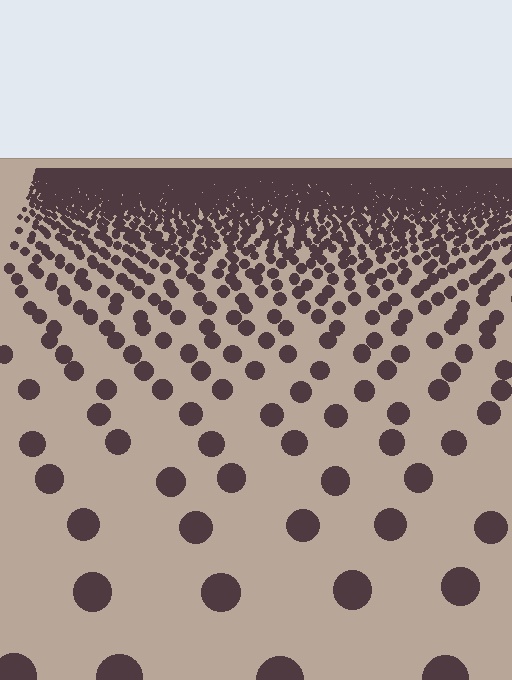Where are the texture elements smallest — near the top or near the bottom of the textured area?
Near the top.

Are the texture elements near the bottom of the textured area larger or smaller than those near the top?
Larger. Near the bottom, elements are closer to the viewer and appear at a bigger on-screen size.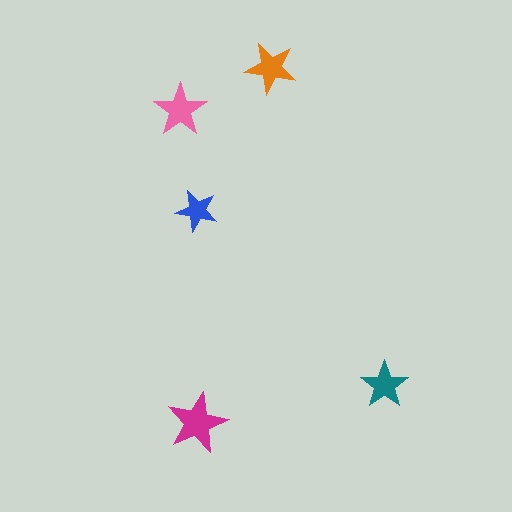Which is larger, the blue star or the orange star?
The orange one.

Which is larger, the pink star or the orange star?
The pink one.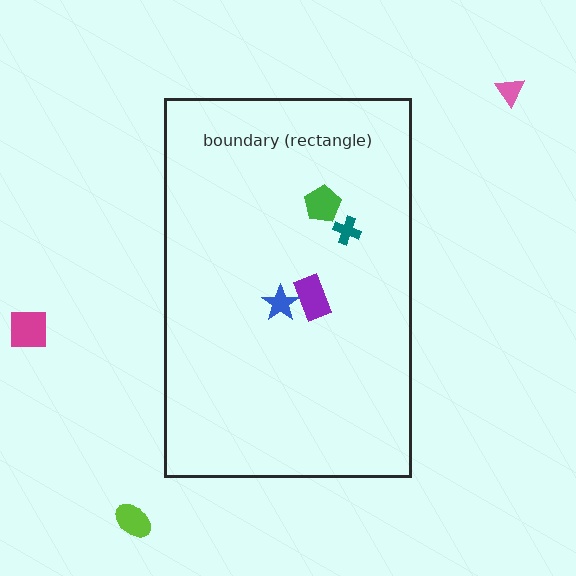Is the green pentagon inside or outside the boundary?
Inside.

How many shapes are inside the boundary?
4 inside, 3 outside.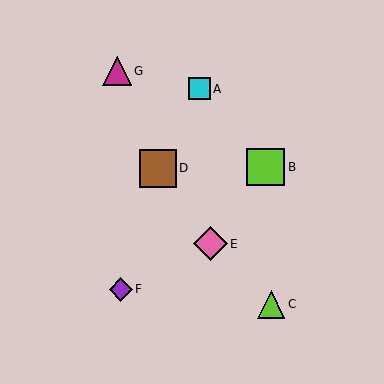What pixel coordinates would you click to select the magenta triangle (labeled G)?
Click at (117, 71) to select the magenta triangle G.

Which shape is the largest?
The lime square (labeled B) is the largest.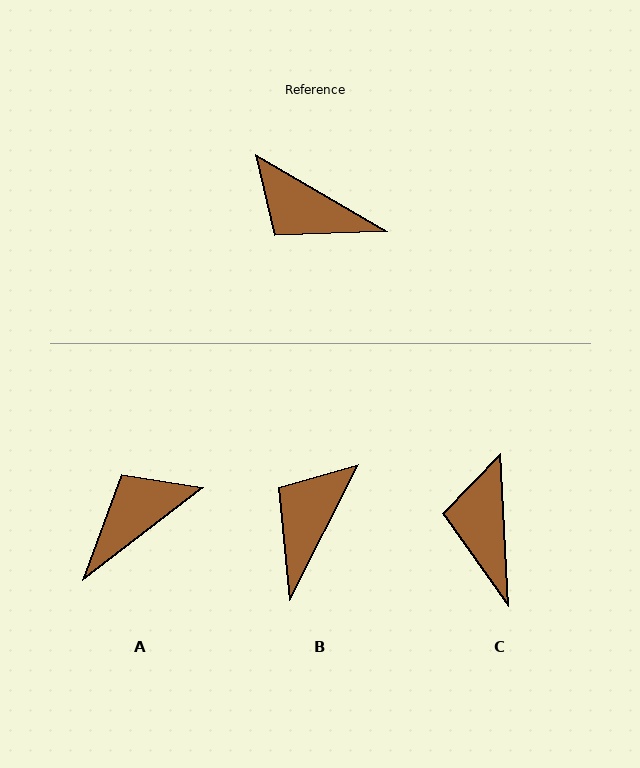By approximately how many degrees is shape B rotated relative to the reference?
Approximately 87 degrees clockwise.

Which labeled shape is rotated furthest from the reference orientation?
A, about 112 degrees away.